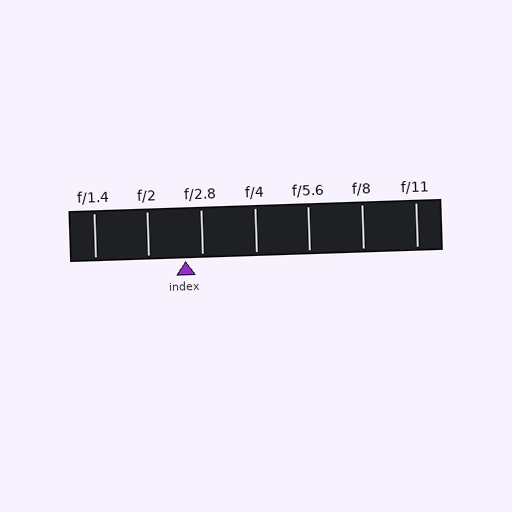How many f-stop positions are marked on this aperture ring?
There are 7 f-stop positions marked.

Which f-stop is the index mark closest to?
The index mark is closest to f/2.8.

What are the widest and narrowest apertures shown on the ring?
The widest aperture shown is f/1.4 and the narrowest is f/11.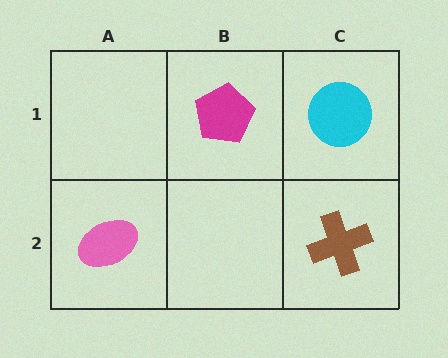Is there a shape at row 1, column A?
No, that cell is empty.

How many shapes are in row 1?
2 shapes.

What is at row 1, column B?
A magenta pentagon.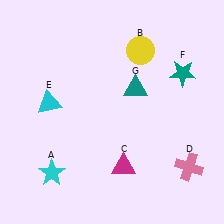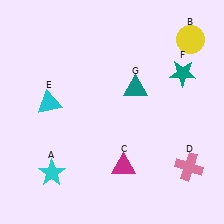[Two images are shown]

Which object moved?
The yellow circle (B) moved right.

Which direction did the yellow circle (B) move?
The yellow circle (B) moved right.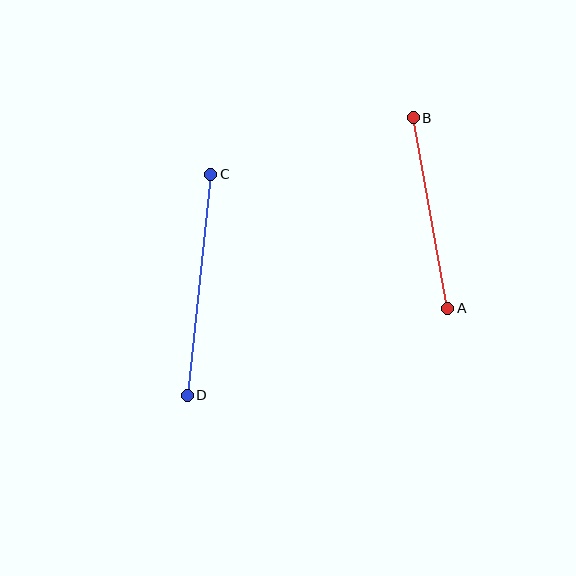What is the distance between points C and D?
The distance is approximately 222 pixels.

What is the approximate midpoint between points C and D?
The midpoint is at approximately (199, 285) pixels.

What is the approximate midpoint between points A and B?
The midpoint is at approximately (431, 213) pixels.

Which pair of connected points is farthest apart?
Points C and D are farthest apart.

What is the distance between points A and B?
The distance is approximately 194 pixels.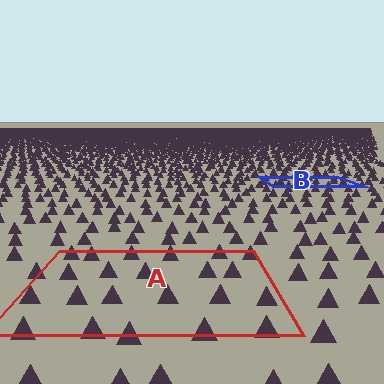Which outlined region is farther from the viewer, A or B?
Region B is farther from the viewer — the texture elements inside it appear smaller and more densely packed.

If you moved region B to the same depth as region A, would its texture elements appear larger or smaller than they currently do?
They would appear larger. At a closer depth, the same texture elements are projected at a bigger on-screen size.